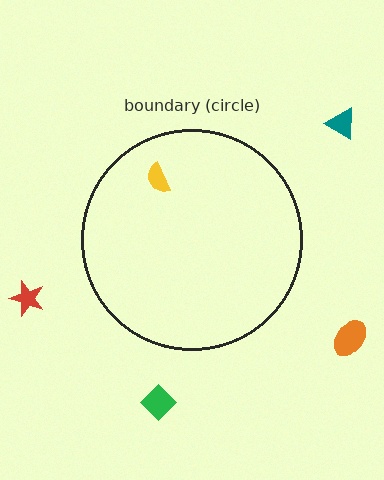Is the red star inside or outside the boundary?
Outside.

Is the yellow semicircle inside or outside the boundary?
Inside.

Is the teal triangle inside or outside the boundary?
Outside.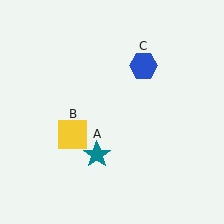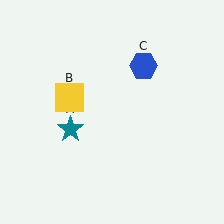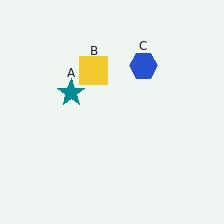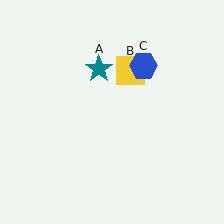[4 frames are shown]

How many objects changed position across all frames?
2 objects changed position: teal star (object A), yellow square (object B).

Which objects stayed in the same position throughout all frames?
Blue hexagon (object C) remained stationary.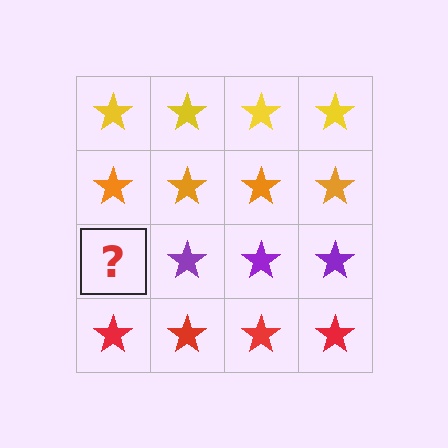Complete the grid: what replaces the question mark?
The question mark should be replaced with a purple star.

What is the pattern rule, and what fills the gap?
The rule is that each row has a consistent color. The gap should be filled with a purple star.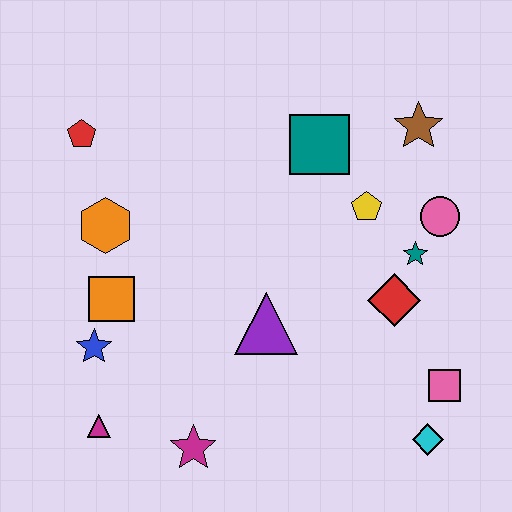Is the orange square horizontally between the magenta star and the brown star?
No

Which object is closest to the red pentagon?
The orange hexagon is closest to the red pentagon.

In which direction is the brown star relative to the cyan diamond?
The brown star is above the cyan diamond.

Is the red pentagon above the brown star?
No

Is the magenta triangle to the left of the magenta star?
Yes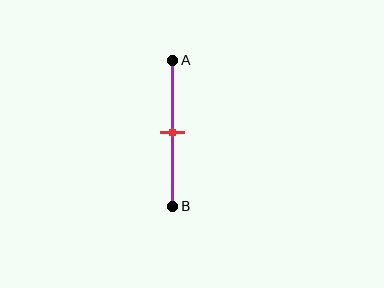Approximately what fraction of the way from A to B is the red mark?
The red mark is approximately 50% of the way from A to B.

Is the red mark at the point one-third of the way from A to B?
No, the mark is at about 50% from A, not at the 33% one-third point.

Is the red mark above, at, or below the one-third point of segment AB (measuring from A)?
The red mark is below the one-third point of segment AB.